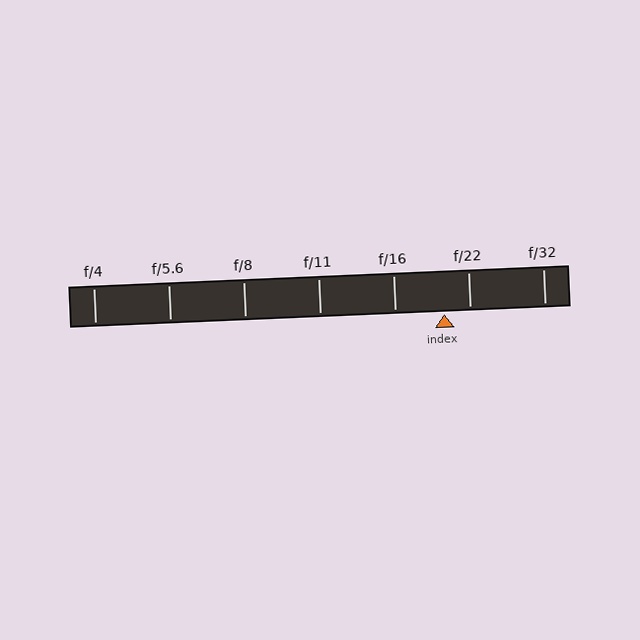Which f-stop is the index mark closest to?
The index mark is closest to f/22.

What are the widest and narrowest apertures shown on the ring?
The widest aperture shown is f/4 and the narrowest is f/32.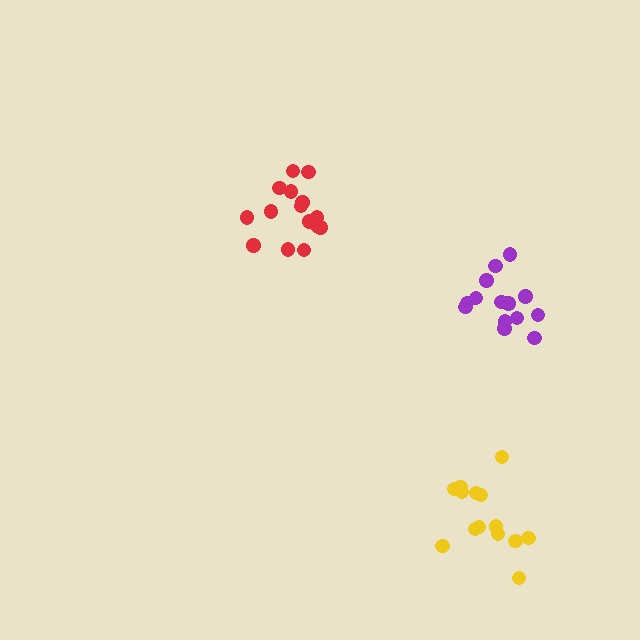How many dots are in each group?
Group 1: 16 dots, Group 2: 14 dots, Group 3: 15 dots (45 total).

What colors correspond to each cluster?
The clusters are colored: red, yellow, purple.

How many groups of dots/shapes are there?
There are 3 groups.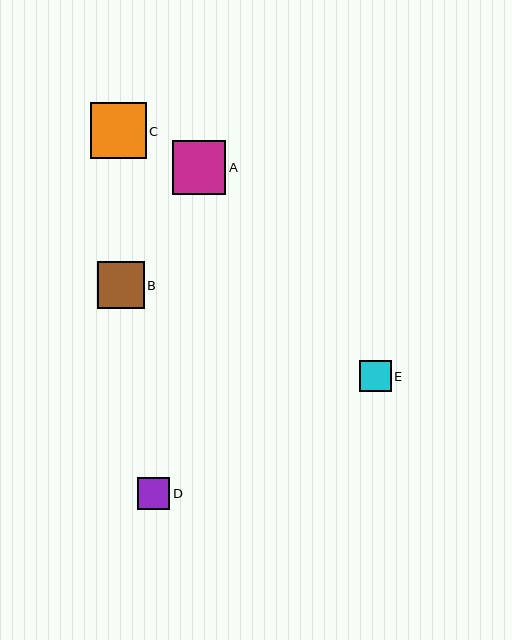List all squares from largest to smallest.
From largest to smallest: C, A, B, D, E.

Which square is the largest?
Square C is the largest with a size of approximately 56 pixels.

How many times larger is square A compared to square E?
Square A is approximately 1.7 times the size of square E.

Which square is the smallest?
Square E is the smallest with a size of approximately 32 pixels.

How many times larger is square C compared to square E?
Square C is approximately 1.8 times the size of square E.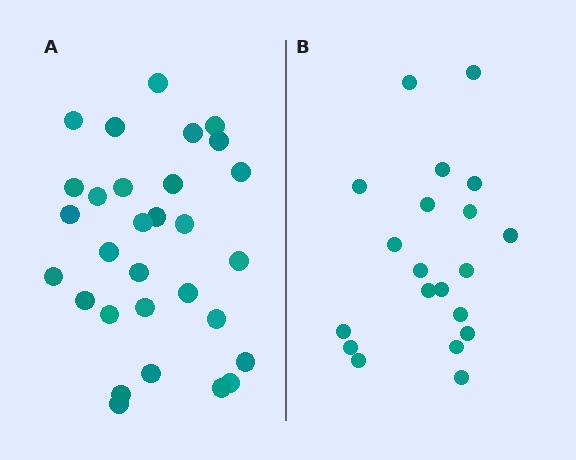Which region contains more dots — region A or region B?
Region A (the left region) has more dots.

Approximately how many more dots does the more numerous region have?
Region A has roughly 10 or so more dots than region B.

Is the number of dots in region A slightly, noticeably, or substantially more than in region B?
Region A has substantially more. The ratio is roughly 1.5 to 1.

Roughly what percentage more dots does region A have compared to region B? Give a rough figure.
About 50% more.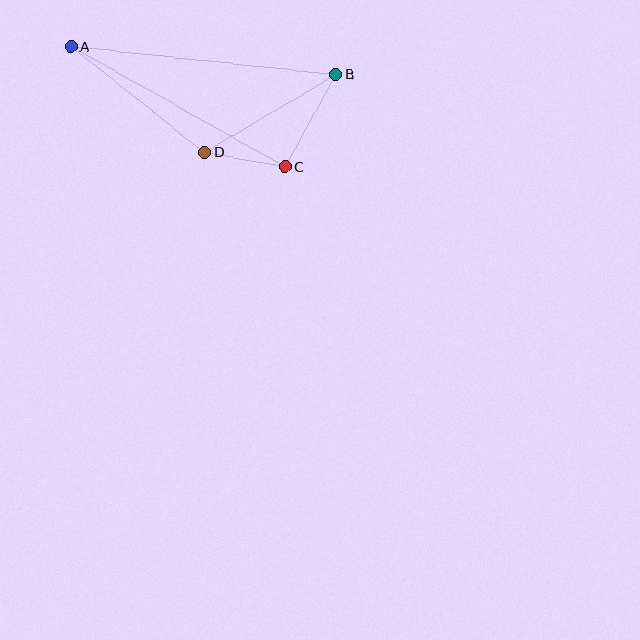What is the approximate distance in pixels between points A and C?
The distance between A and C is approximately 245 pixels.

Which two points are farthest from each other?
Points A and B are farthest from each other.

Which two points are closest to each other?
Points C and D are closest to each other.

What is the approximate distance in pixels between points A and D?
The distance between A and D is approximately 170 pixels.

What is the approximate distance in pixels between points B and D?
The distance between B and D is approximately 153 pixels.